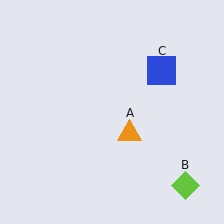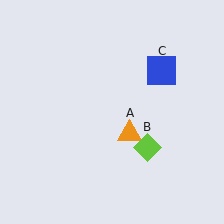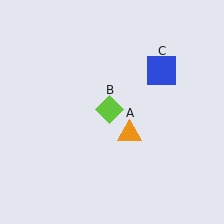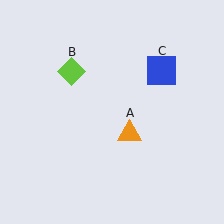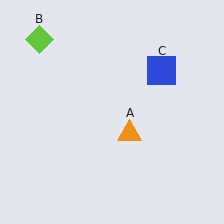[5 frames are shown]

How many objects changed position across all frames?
1 object changed position: lime diamond (object B).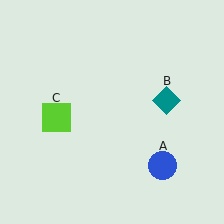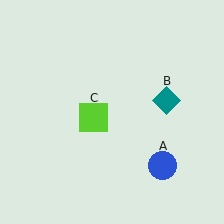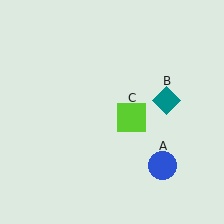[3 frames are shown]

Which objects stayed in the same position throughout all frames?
Blue circle (object A) and teal diamond (object B) remained stationary.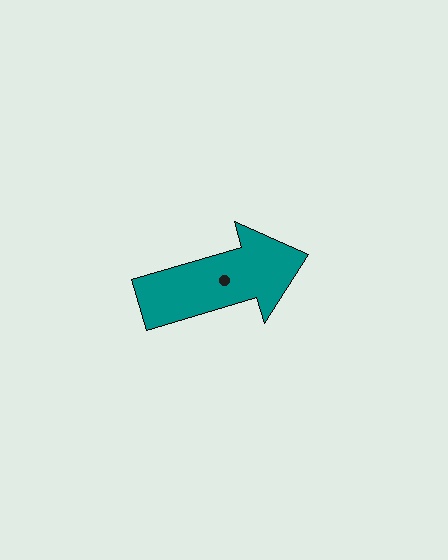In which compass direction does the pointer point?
East.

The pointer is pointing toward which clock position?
Roughly 2 o'clock.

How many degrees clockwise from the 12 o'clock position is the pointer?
Approximately 73 degrees.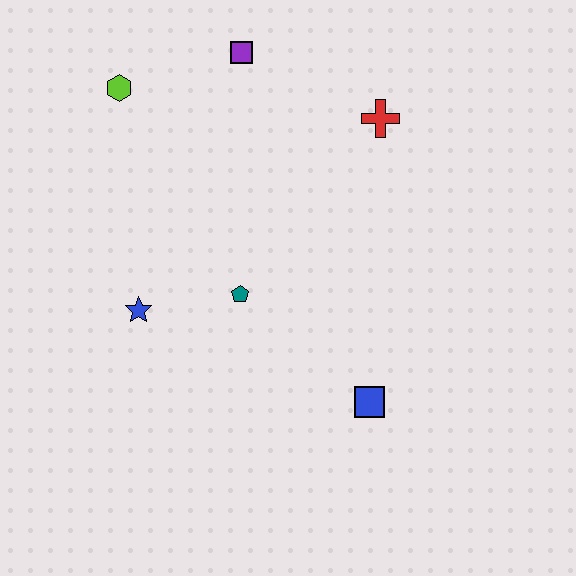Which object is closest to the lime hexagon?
The purple square is closest to the lime hexagon.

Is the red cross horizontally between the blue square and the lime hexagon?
No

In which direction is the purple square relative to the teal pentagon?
The purple square is above the teal pentagon.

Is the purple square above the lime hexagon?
Yes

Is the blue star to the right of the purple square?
No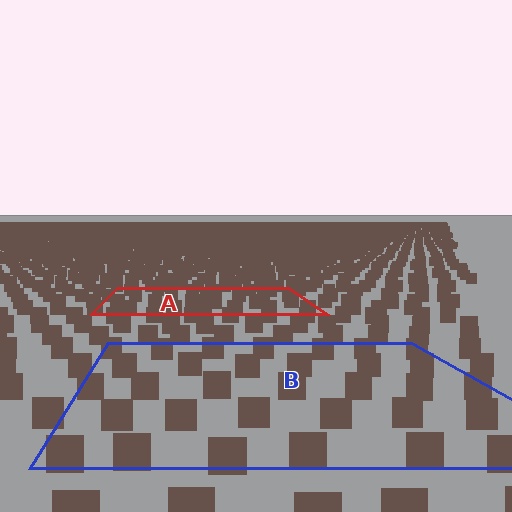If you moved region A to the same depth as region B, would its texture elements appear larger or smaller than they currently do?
They would appear larger. At a closer depth, the same texture elements are projected at a bigger on-screen size.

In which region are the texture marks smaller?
The texture marks are smaller in region A, because it is farther away.